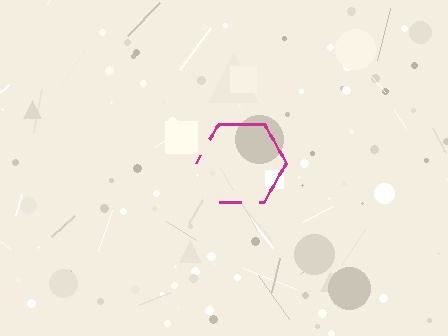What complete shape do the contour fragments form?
The contour fragments form a hexagon.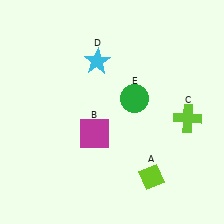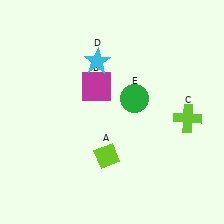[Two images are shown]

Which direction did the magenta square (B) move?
The magenta square (B) moved up.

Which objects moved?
The objects that moved are: the lime diamond (A), the magenta square (B).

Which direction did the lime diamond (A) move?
The lime diamond (A) moved left.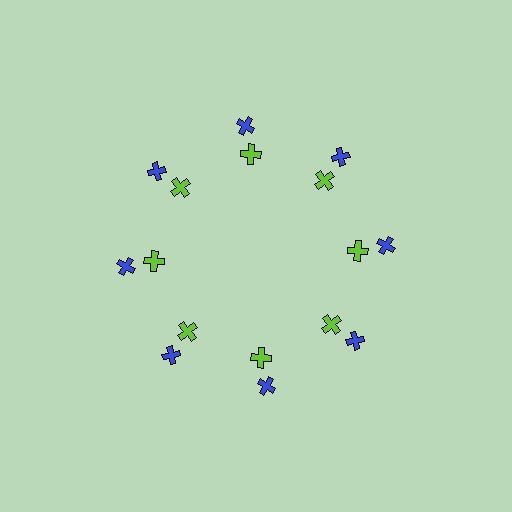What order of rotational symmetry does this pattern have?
This pattern has 8-fold rotational symmetry.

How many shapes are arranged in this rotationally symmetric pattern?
There are 16 shapes, arranged in 8 groups of 2.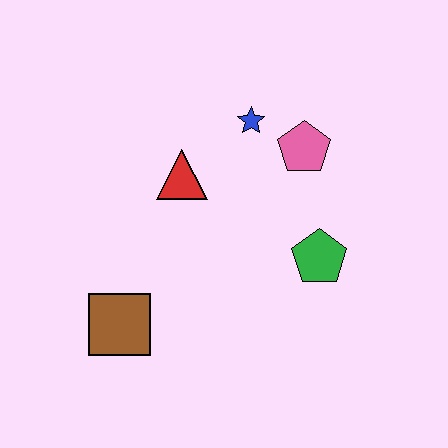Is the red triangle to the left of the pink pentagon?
Yes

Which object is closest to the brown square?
The red triangle is closest to the brown square.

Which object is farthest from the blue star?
The brown square is farthest from the blue star.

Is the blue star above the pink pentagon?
Yes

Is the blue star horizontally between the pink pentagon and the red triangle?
Yes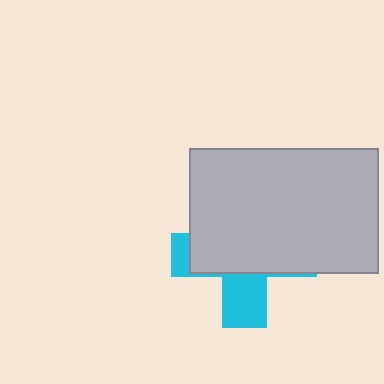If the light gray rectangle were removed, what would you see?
You would see the complete cyan cross.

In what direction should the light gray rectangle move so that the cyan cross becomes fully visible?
The light gray rectangle should move up. That is the shortest direction to clear the overlap and leave the cyan cross fully visible.